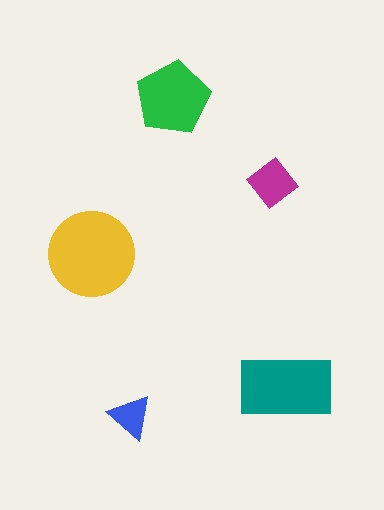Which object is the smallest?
The blue triangle.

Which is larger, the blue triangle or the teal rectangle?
The teal rectangle.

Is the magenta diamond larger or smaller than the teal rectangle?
Smaller.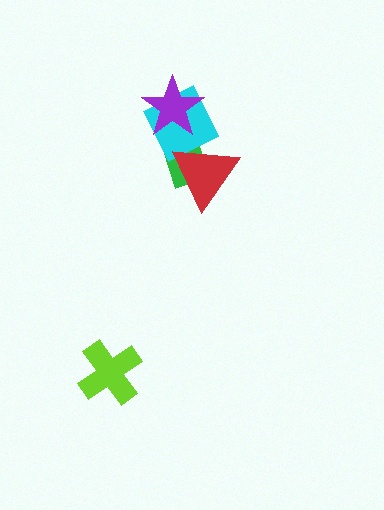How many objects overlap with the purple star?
2 objects overlap with the purple star.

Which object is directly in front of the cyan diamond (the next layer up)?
The purple star is directly in front of the cyan diamond.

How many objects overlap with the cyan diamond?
3 objects overlap with the cyan diamond.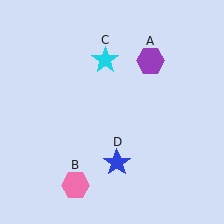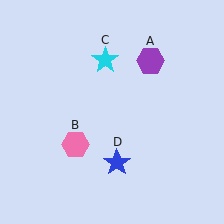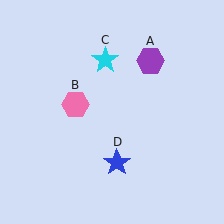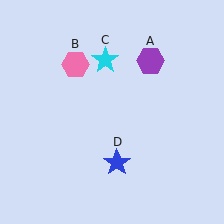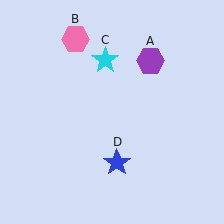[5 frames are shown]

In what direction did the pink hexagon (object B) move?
The pink hexagon (object B) moved up.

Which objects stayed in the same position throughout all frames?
Purple hexagon (object A) and cyan star (object C) and blue star (object D) remained stationary.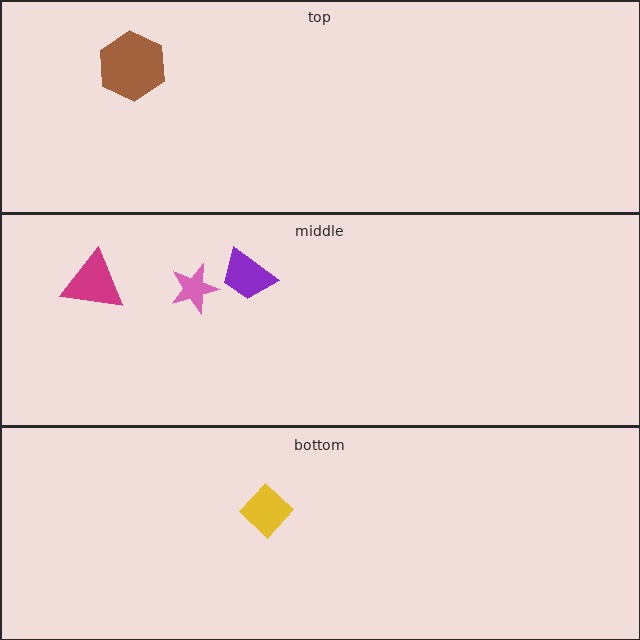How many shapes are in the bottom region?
1.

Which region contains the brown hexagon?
The top region.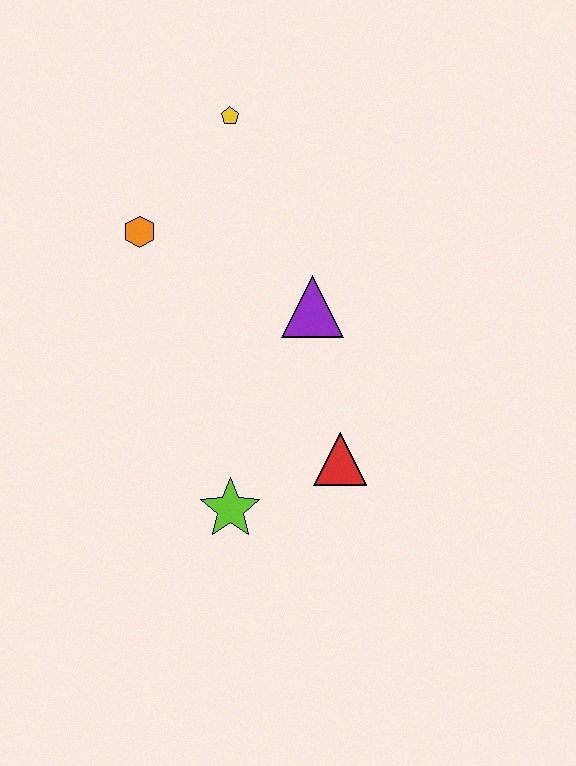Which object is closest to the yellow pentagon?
The orange hexagon is closest to the yellow pentagon.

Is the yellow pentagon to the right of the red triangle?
No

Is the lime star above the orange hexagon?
No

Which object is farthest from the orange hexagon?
The red triangle is farthest from the orange hexagon.